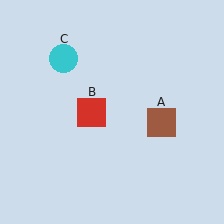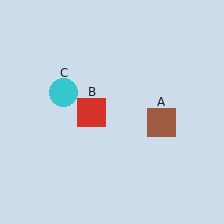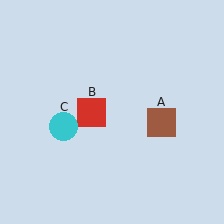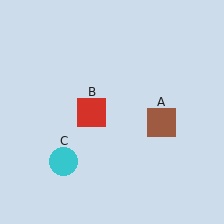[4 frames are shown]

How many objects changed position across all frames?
1 object changed position: cyan circle (object C).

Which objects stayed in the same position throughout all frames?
Brown square (object A) and red square (object B) remained stationary.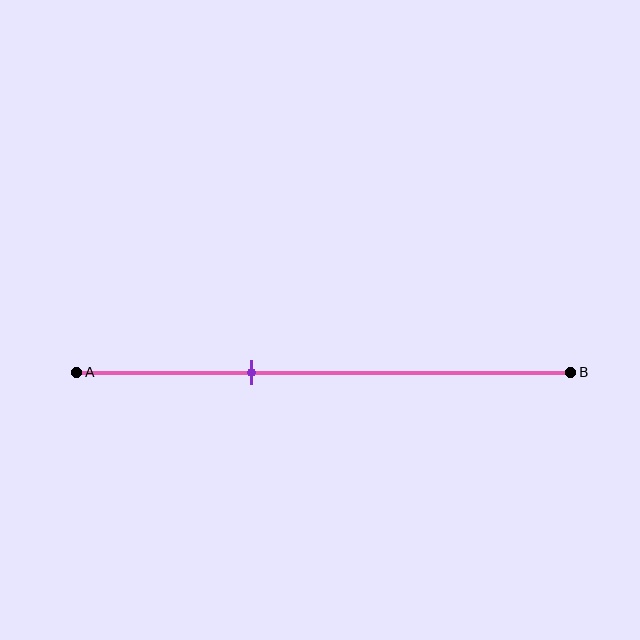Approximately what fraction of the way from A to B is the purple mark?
The purple mark is approximately 35% of the way from A to B.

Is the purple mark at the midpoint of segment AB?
No, the mark is at about 35% from A, not at the 50% midpoint.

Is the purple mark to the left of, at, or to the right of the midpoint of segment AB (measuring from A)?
The purple mark is to the left of the midpoint of segment AB.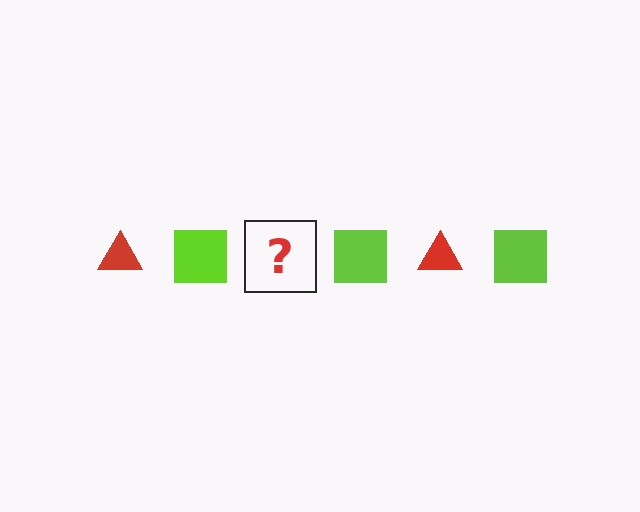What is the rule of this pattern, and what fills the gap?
The rule is that the pattern alternates between red triangle and lime square. The gap should be filled with a red triangle.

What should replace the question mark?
The question mark should be replaced with a red triangle.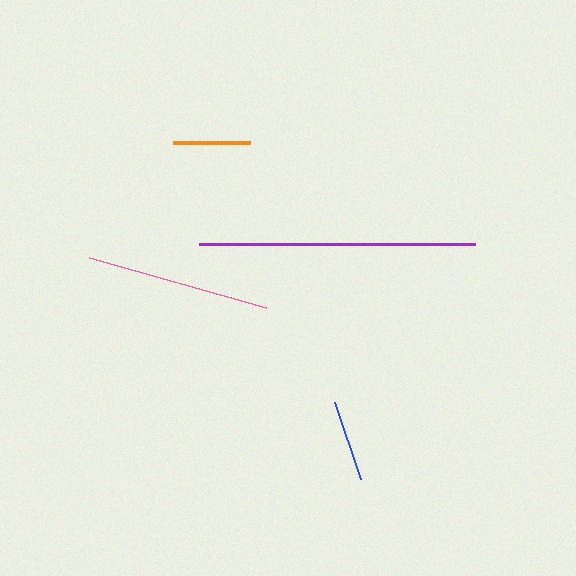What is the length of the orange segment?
The orange segment is approximately 76 pixels long.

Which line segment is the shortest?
The orange line is the shortest at approximately 76 pixels.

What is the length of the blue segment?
The blue segment is approximately 82 pixels long.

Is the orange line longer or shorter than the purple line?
The purple line is longer than the orange line.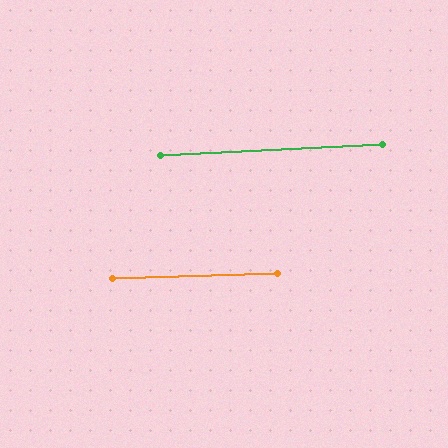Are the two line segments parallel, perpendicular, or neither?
Parallel — their directions differ by only 0.7°.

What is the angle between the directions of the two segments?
Approximately 1 degree.